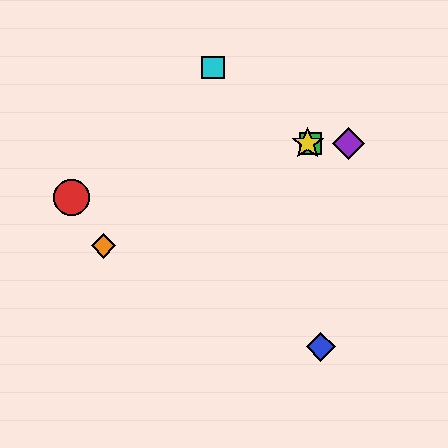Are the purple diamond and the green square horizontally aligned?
Yes, both are at y≈144.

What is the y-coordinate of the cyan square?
The cyan square is at y≈68.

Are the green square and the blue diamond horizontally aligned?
No, the green square is at y≈144 and the blue diamond is at y≈347.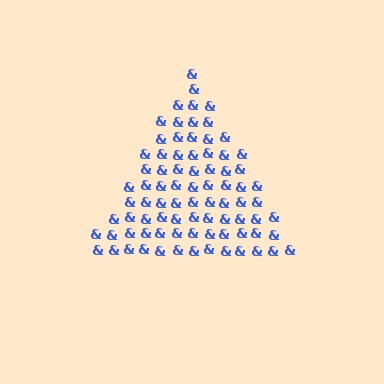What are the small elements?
The small elements are ampersands.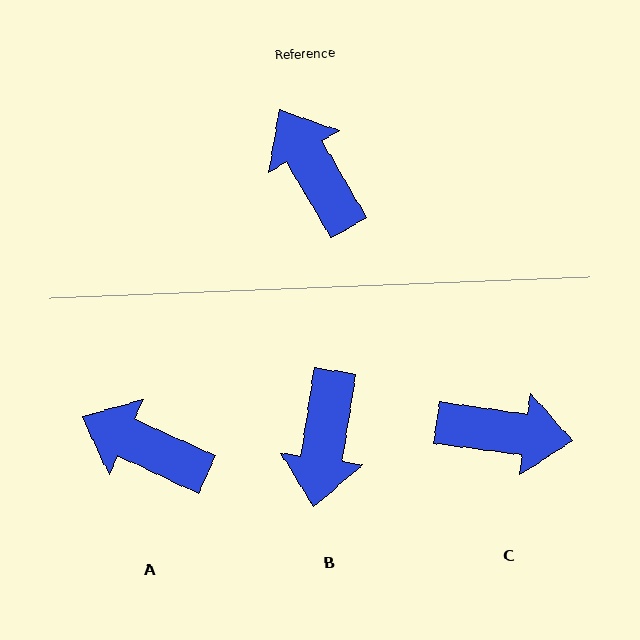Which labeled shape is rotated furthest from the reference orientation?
B, about 141 degrees away.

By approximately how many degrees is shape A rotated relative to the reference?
Approximately 35 degrees counter-clockwise.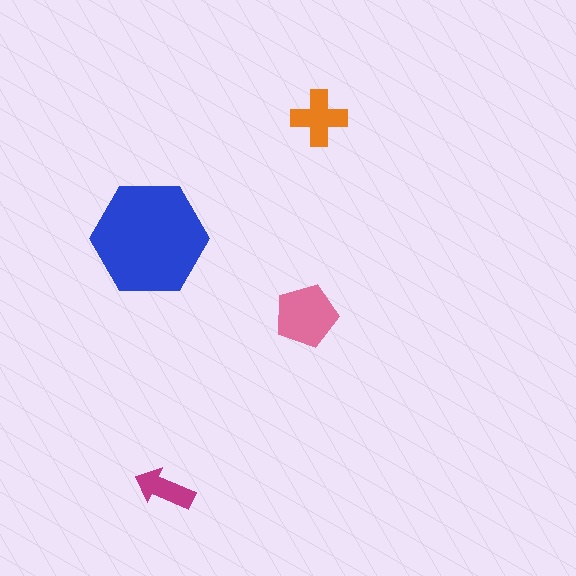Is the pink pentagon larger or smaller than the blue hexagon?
Smaller.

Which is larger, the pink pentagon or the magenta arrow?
The pink pentagon.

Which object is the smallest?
The magenta arrow.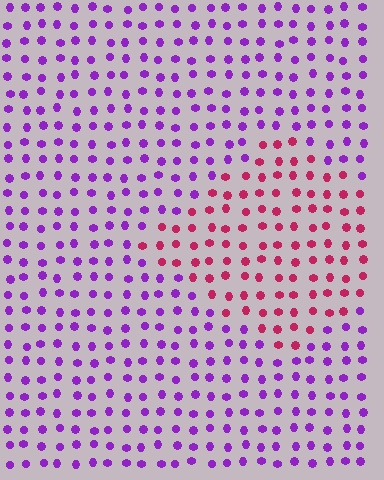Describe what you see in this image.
The image is filled with small purple elements in a uniform arrangement. A diamond-shaped region is visible where the elements are tinted to a slightly different hue, forming a subtle color boundary.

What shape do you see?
I see a diamond.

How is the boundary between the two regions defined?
The boundary is defined purely by a slight shift in hue (about 56 degrees). Spacing, size, and orientation are identical on both sides.